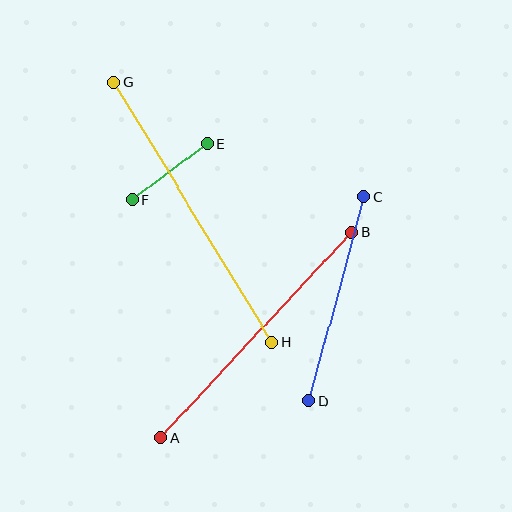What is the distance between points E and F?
The distance is approximately 93 pixels.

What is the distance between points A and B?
The distance is approximately 281 pixels.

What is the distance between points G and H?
The distance is approximately 304 pixels.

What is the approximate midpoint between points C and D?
The midpoint is at approximately (337, 299) pixels.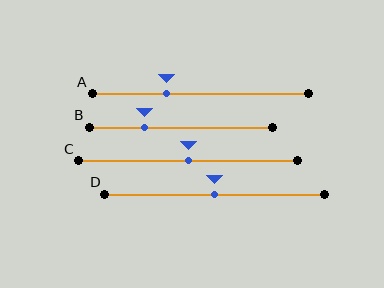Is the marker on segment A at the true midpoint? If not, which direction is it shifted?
No, the marker on segment A is shifted to the left by about 16% of the segment length.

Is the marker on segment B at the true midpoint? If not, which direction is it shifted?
No, the marker on segment B is shifted to the left by about 20% of the segment length.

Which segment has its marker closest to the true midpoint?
Segment C has its marker closest to the true midpoint.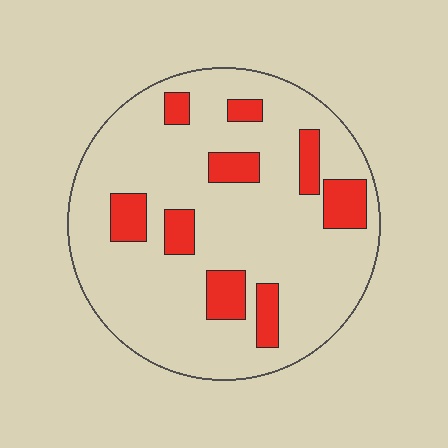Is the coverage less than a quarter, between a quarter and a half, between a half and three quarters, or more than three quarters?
Less than a quarter.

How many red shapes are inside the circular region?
9.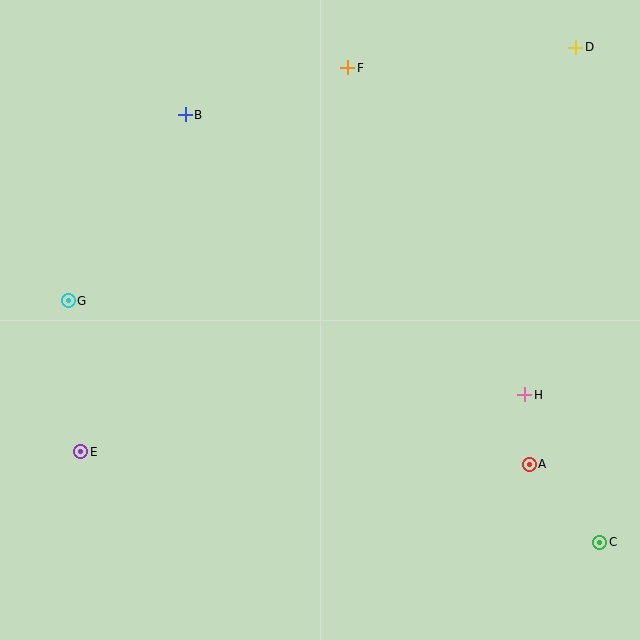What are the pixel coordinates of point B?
Point B is at (185, 115).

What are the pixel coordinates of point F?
Point F is at (348, 68).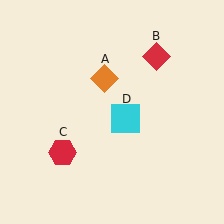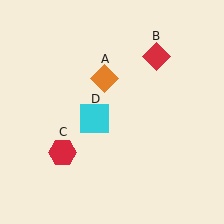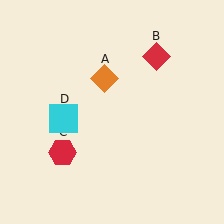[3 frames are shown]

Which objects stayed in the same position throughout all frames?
Orange diamond (object A) and red diamond (object B) and red hexagon (object C) remained stationary.